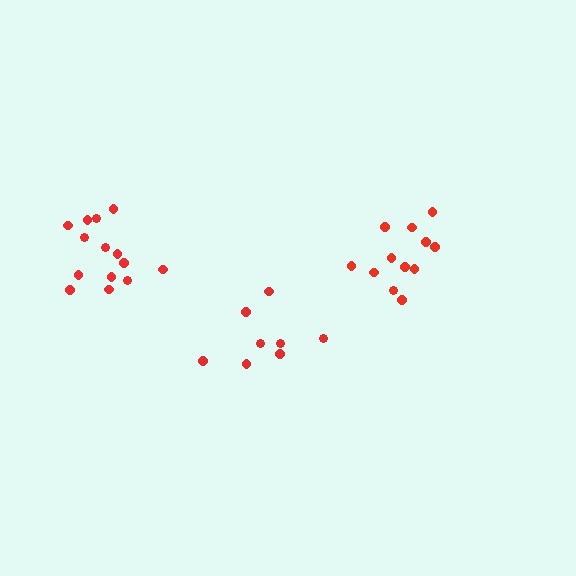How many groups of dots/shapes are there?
There are 3 groups.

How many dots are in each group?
Group 1: 8 dots, Group 2: 12 dots, Group 3: 14 dots (34 total).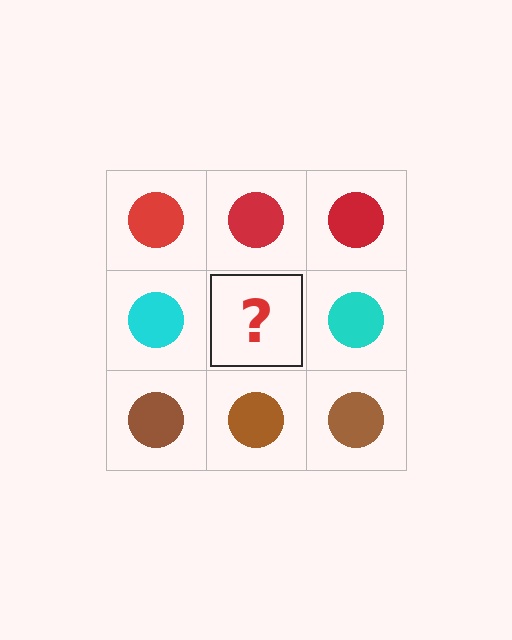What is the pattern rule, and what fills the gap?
The rule is that each row has a consistent color. The gap should be filled with a cyan circle.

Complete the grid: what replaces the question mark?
The question mark should be replaced with a cyan circle.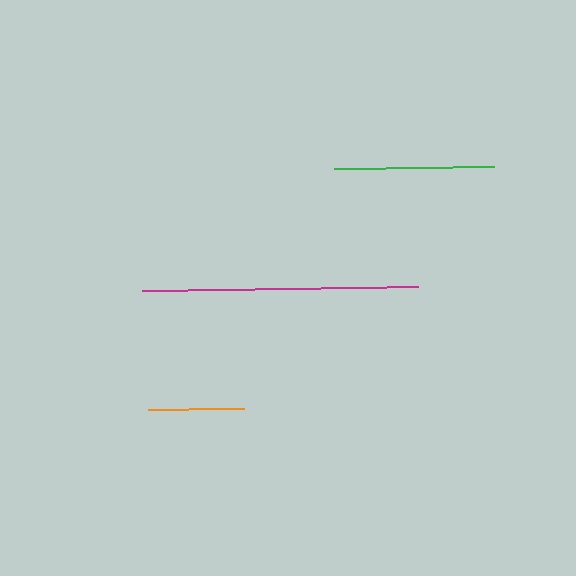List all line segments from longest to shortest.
From longest to shortest: magenta, green, orange.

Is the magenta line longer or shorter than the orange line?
The magenta line is longer than the orange line.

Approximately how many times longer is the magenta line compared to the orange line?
The magenta line is approximately 2.9 times the length of the orange line.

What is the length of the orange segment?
The orange segment is approximately 95 pixels long.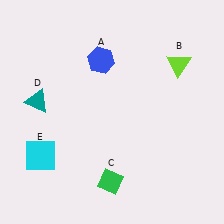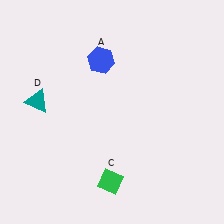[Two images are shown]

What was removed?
The lime triangle (B), the cyan square (E) were removed in Image 2.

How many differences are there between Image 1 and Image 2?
There are 2 differences between the two images.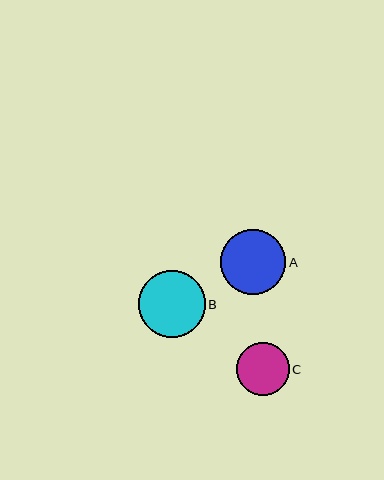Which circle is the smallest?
Circle C is the smallest with a size of approximately 53 pixels.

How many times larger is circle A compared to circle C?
Circle A is approximately 1.2 times the size of circle C.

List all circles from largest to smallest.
From largest to smallest: B, A, C.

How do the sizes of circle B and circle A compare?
Circle B and circle A are approximately the same size.